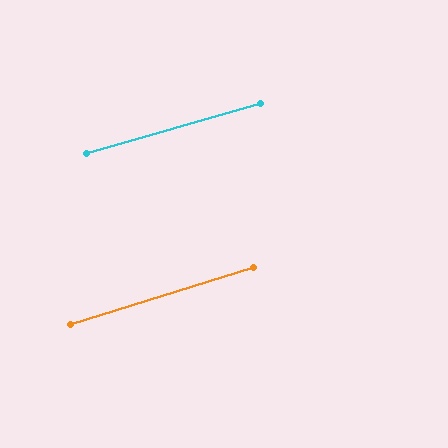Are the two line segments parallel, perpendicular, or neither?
Parallel — their directions differ by only 1.4°.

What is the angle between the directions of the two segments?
Approximately 1 degree.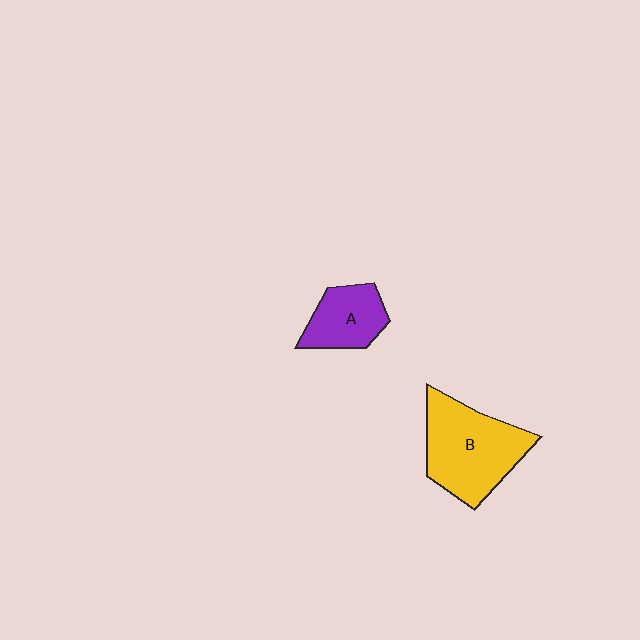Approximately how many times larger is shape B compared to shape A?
Approximately 1.8 times.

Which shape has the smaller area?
Shape A (purple).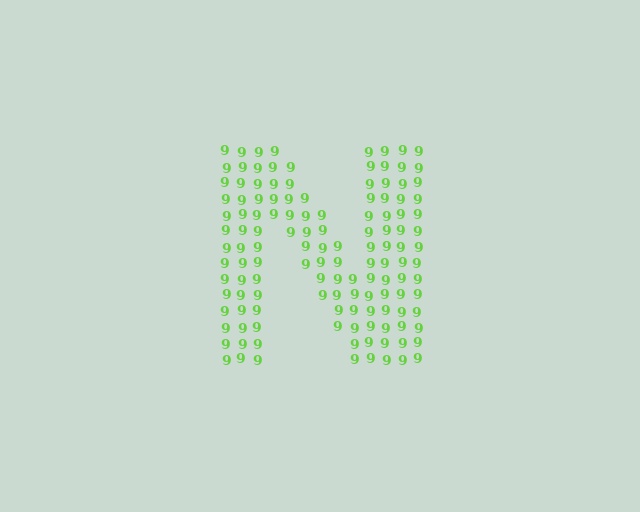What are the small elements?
The small elements are digit 9's.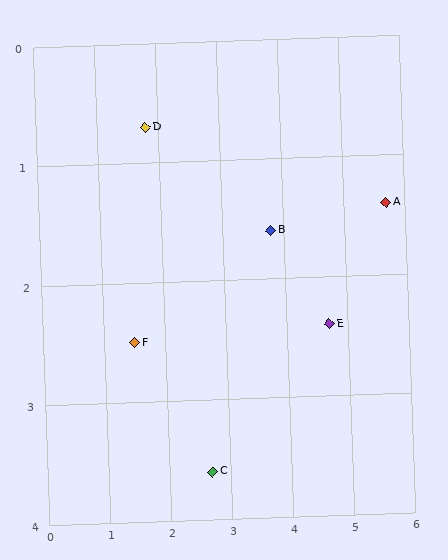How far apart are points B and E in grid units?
Points B and E are about 1.2 grid units apart.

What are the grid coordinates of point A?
Point A is at approximately (5.7, 1.4).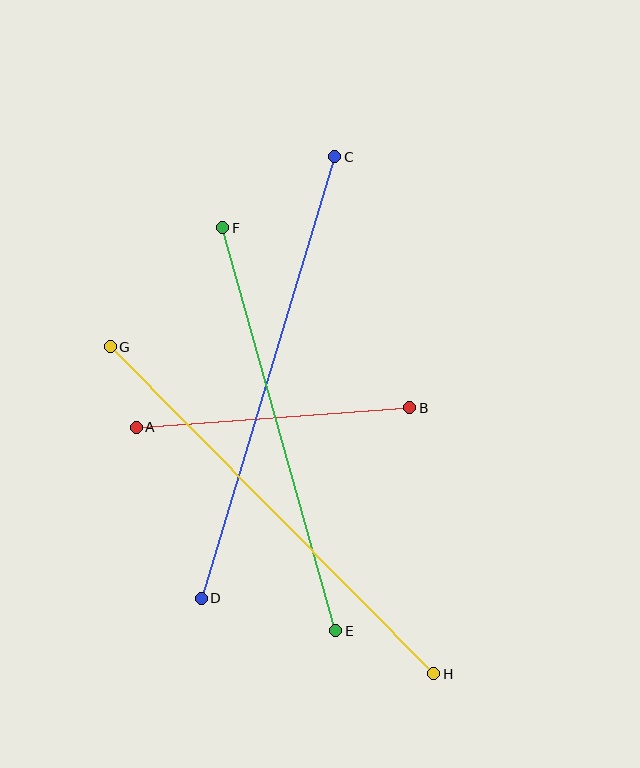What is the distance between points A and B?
The distance is approximately 274 pixels.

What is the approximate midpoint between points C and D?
The midpoint is at approximately (268, 377) pixels.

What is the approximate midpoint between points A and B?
The midpoint is at approximately (273, 418) pixels.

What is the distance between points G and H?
The distance is approximately 460 pixels.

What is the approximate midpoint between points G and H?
The midpoint is at approximately (272, 510) pixels.